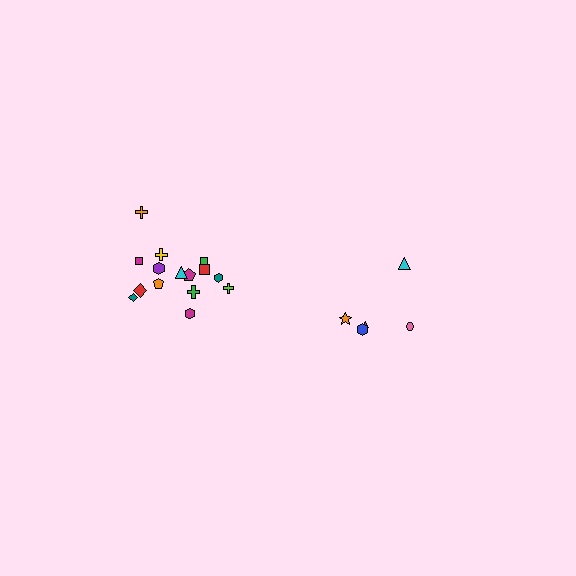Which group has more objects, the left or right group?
The left group.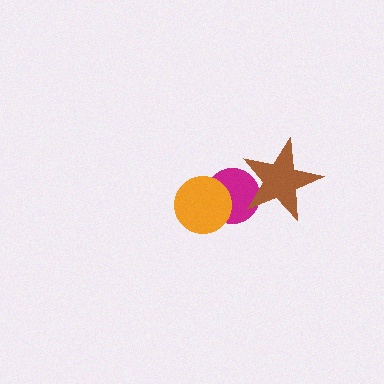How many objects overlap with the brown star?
1 object overlaps with the brown star.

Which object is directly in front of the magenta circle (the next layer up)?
The orange circle is directly in front of the magenta circle.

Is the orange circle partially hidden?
No, no other shape covers it.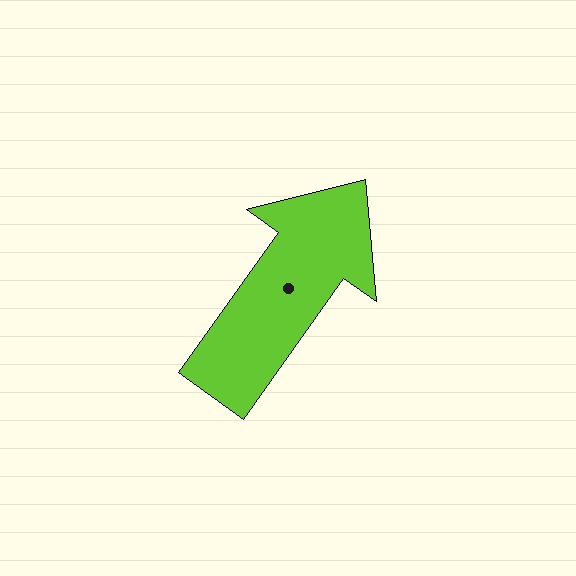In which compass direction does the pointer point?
Northeast.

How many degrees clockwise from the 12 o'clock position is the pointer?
Approximately 36 degrees.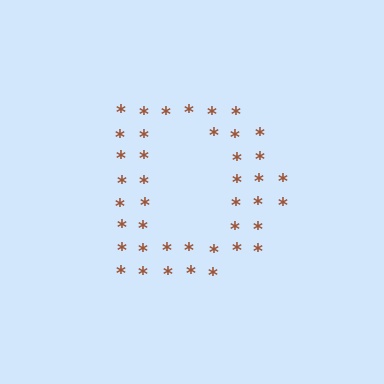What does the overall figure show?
The overall figure shows the letter D.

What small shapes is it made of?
It is made of small asterisks.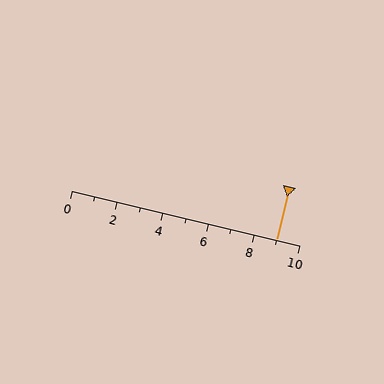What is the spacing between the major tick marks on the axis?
The major ticks are spaced 2 apart.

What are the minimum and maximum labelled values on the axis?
The axis runs from 0 to 10.